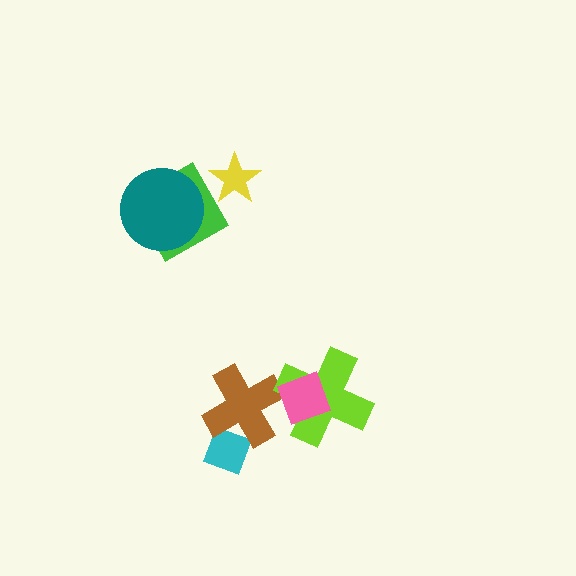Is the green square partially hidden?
Yes, it is partially covered by another shape.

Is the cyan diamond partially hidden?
Yes, it is partially covered by another shape.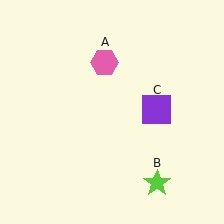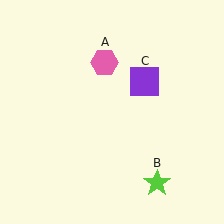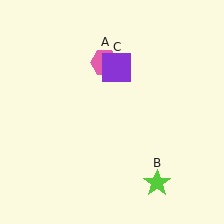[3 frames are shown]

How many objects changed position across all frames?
1 object changed position: purple square (object C).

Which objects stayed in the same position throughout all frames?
Pink hexagon (object A) and lime star (object B) remained stationary.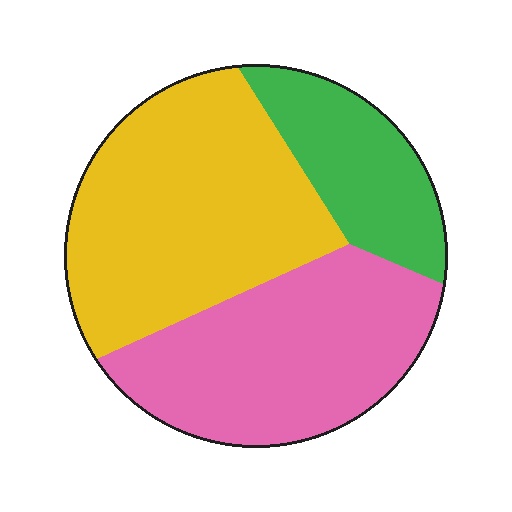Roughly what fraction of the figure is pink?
Pink takes up between a third and a half of the figure.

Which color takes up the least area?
Green, at roughly 20%.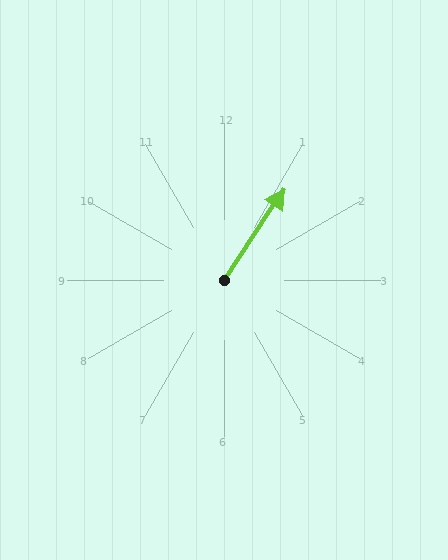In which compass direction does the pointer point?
Northeast.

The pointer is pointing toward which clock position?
Roughly 1 o'clock.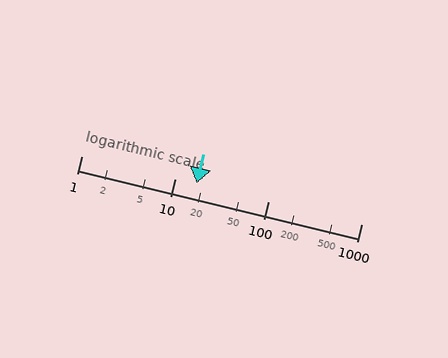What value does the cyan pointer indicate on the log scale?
The pointer indicates approximately 17.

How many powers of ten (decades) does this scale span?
The scale spans 3 decades, from 1 to 1000.